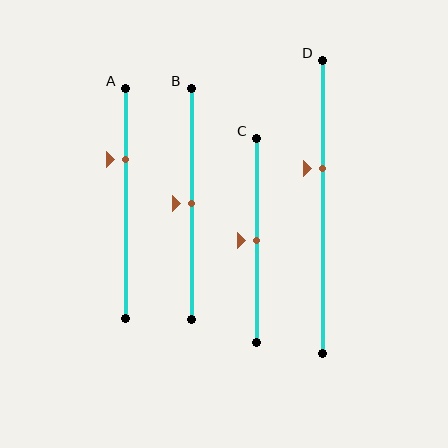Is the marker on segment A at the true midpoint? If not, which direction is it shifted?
No, the marker on segment A is shifted upward by about 19% of the segment length.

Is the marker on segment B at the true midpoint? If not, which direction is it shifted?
Yes, the marker on segment B is at the true midpoint.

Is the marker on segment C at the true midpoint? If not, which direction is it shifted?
Yes, the marker on segment C is at the true midpoint.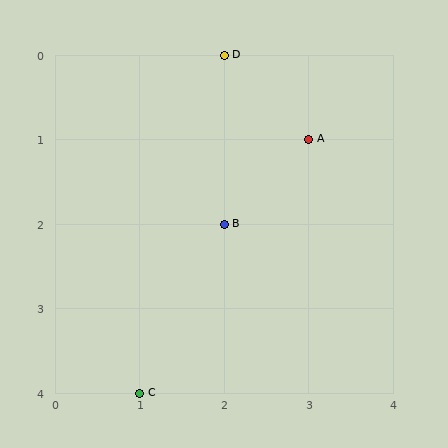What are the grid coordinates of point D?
Point D is at grid coordinates (2, 0).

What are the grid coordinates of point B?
Point B is at grid coordinates (2, 2).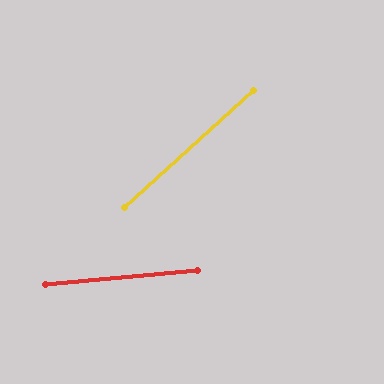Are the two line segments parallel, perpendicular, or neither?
Neither parallel nor perpendicular — they differ by about 37°.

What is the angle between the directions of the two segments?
Approximately 37 degrees.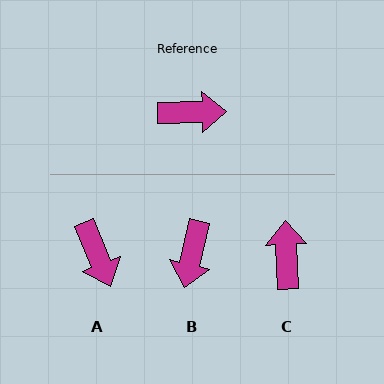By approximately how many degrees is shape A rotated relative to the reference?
Approximately 69 degrees clockwise.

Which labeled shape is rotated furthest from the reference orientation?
B, about 104 degrees away.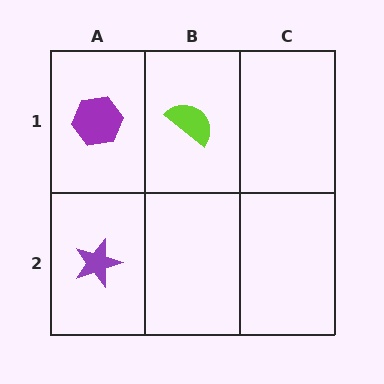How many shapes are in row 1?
2 shapes.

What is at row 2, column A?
A purple star.